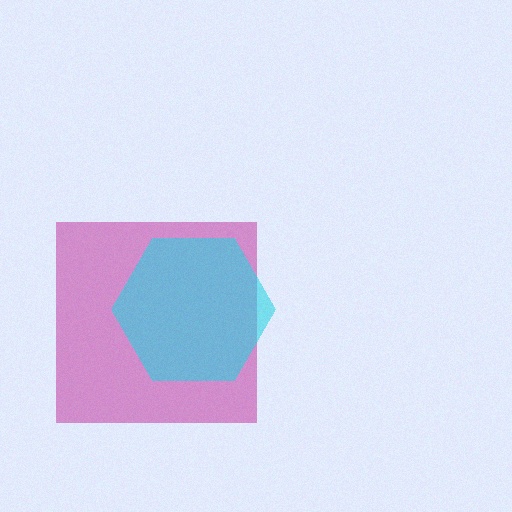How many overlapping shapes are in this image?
There are 2 overlapping shapes in the image.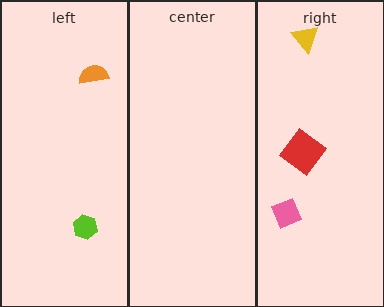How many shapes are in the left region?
2.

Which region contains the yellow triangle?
The right region.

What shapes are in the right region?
The yellow triangle, the red diamond, the pink diamond.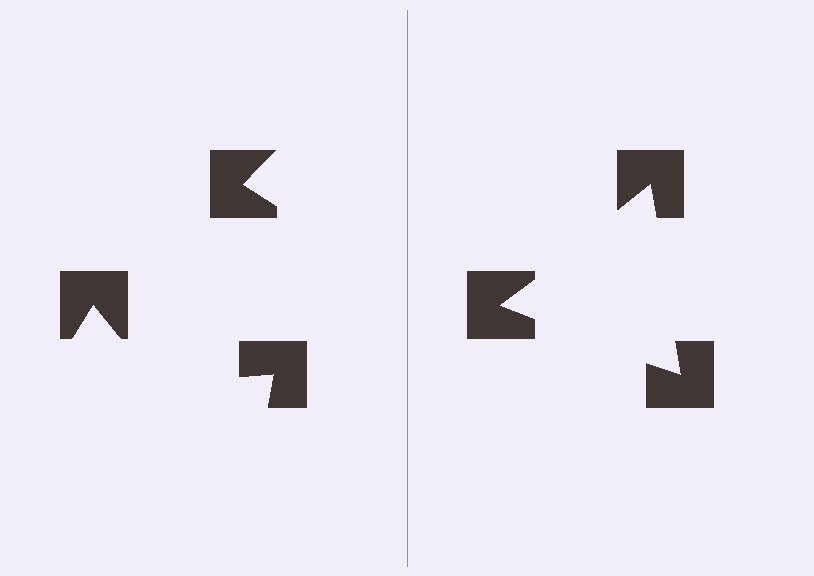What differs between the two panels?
The notched squares are positioned identically on both sides; only the wedge orientations differ. On the right they align to a triangle; on the left they are misaligned.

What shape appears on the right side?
An illusory triangle.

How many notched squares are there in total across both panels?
6 — 3 on each side.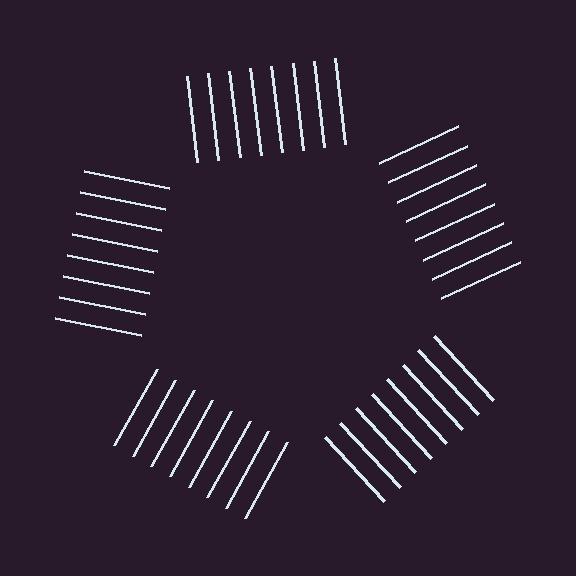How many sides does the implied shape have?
5 sides — the line-ends trace a pentagon.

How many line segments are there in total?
40 — 8 along each of the 5 edges.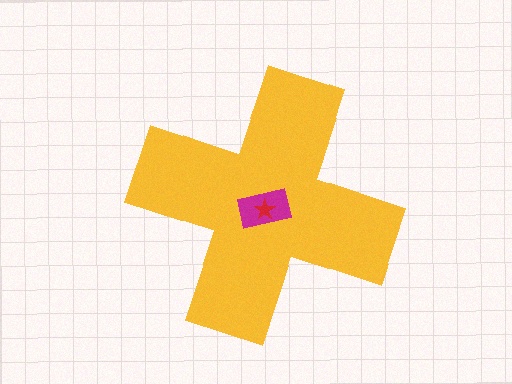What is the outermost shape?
The yellow cross.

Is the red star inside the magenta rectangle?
Yes.